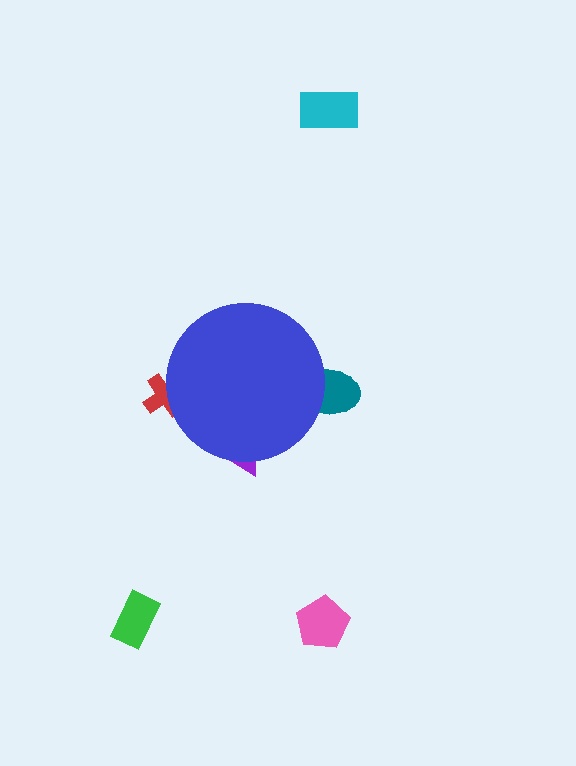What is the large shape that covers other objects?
A blue circle.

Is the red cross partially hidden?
Yes, the red cross is partially hidden behind the blue circle.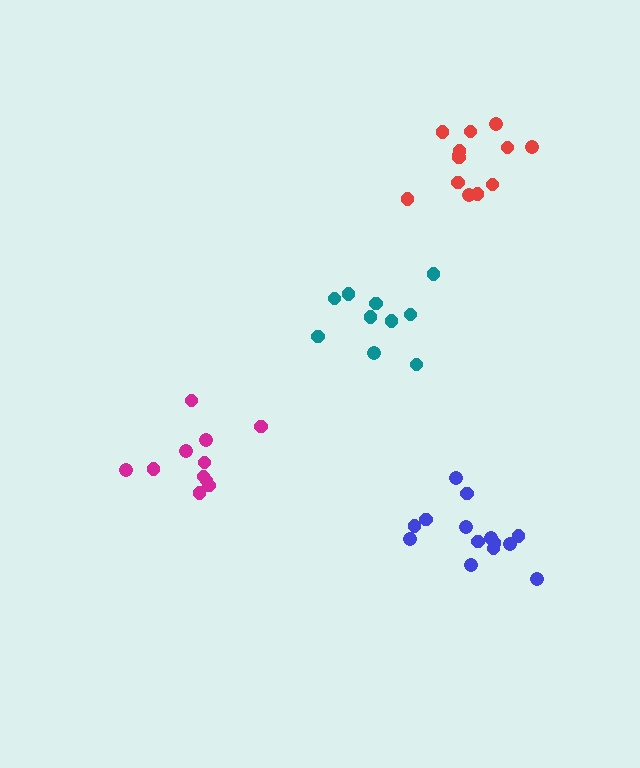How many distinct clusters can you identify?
There are 4 distinct clusters.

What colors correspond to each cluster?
The clusters are colored: teal, blue, magenta, red.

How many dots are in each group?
Group 1: 10 dots, Group 2: 14 dots, Group 3: 11 dots, Group 4: 13 dots (48 total).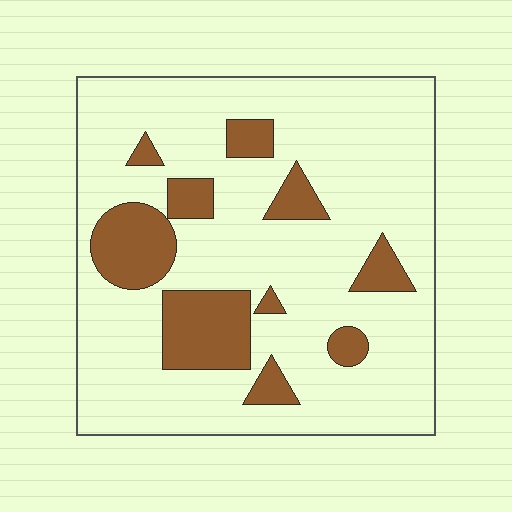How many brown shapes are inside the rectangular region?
10.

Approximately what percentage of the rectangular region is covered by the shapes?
Approximately 20%.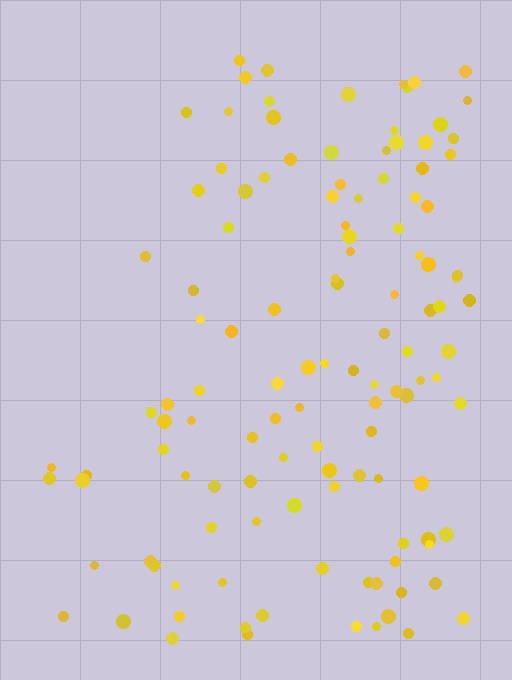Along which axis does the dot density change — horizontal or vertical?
Horizontal.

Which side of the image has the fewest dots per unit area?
The left.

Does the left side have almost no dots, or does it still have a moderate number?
Still a moderate number, just noticeably fewer than the right.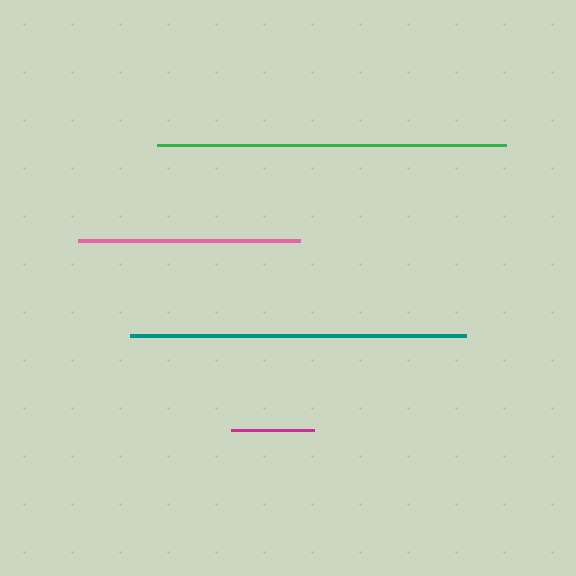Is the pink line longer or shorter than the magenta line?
The pink line is longer than the magenta line.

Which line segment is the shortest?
The magenta line is the shortest at approximately 83 pixels.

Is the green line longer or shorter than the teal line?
The green line is longer than the teal line.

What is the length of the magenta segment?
The magenta segment is approximately 83 pixels long.